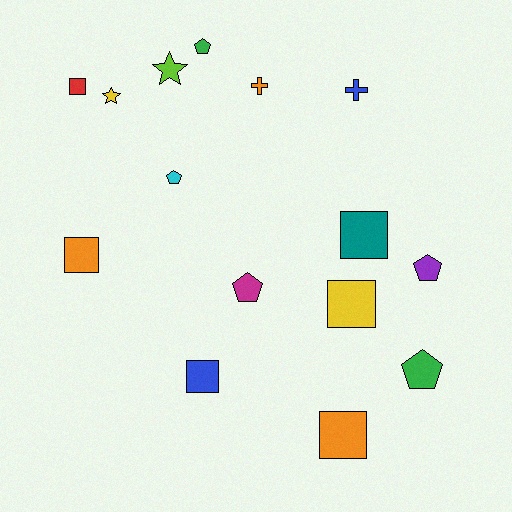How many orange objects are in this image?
There are 3 orange objects.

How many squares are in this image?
There are 6 squares.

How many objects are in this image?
There are 15 objects.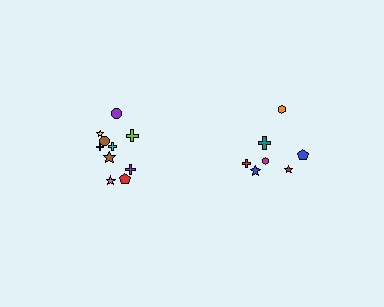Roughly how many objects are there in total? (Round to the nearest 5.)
Roughly 15 objects in total.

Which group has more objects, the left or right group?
The left group.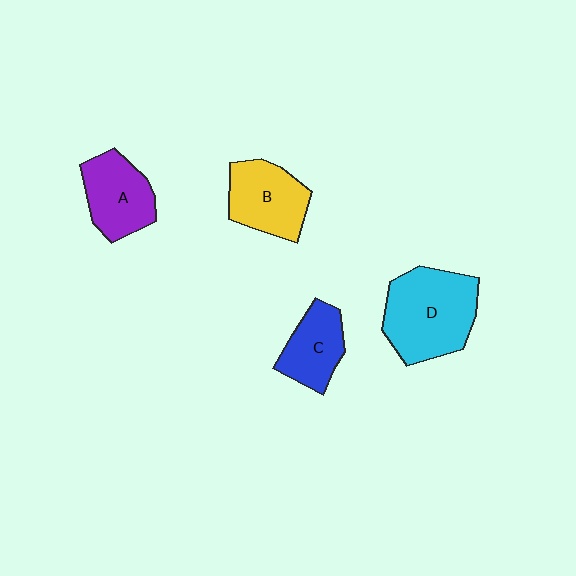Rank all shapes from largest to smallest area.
From largest to smallest: D (cyan), B (yellow), A (purple), C (blue).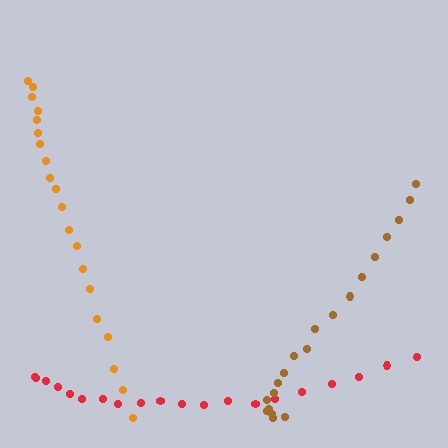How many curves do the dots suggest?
There are 3 distinct paths.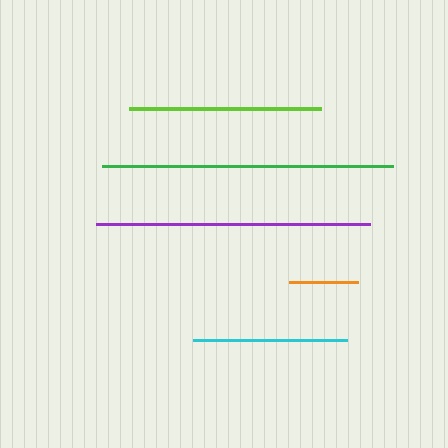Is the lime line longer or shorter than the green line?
The green line is longer than the lime line.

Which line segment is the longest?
The green line is the longest at approximately 291 pixels.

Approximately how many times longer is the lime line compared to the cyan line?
The lime line is approximately 1.2 times the length of the cyan line.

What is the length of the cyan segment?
The cyan segment is approximately 154 pixels long.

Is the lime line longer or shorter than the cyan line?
The lime line is longer than the cyan line.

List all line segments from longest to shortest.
From longest to shortest: green, purple, lime, cyan, orange.